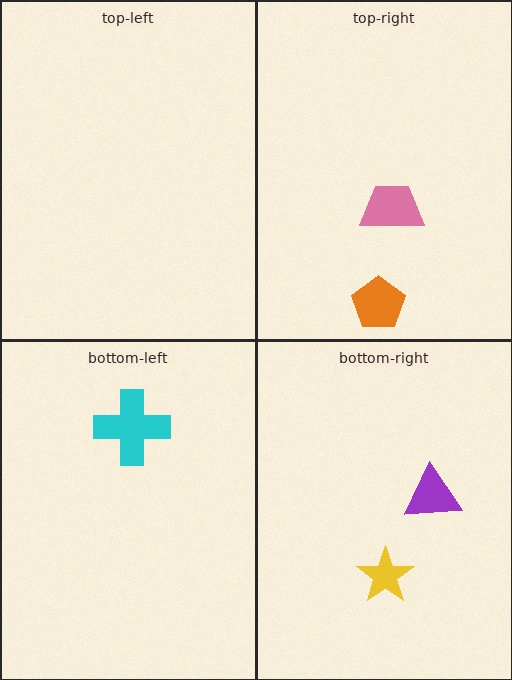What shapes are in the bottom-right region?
The yellow star, the purple triangle.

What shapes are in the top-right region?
The orange pentagon, the pink trapezoid.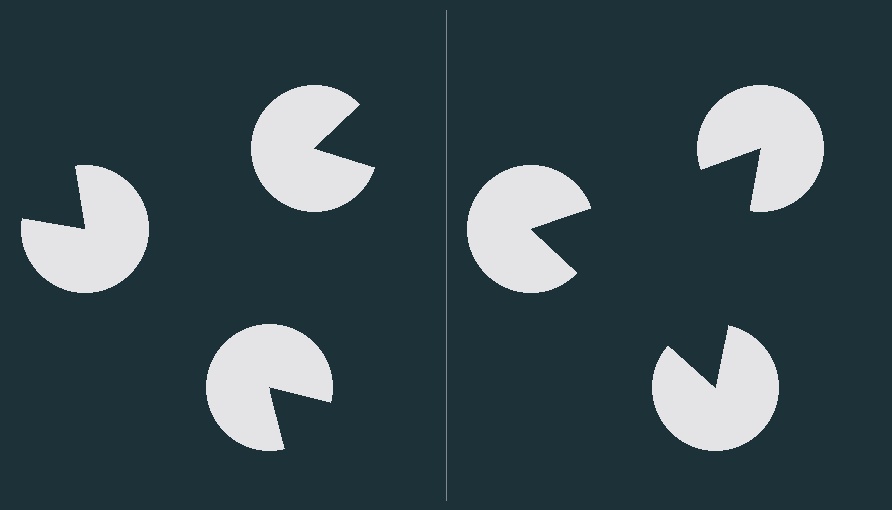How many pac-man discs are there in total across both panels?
6 — 3 on each side.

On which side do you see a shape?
An illusory triangle appears on the right side. On the left side the wedge cuts are rotated, so no coherent shape forms.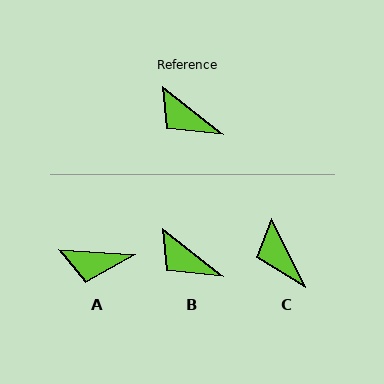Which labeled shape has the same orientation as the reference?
B.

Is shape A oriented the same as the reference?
No, it is off by about 35 degrees.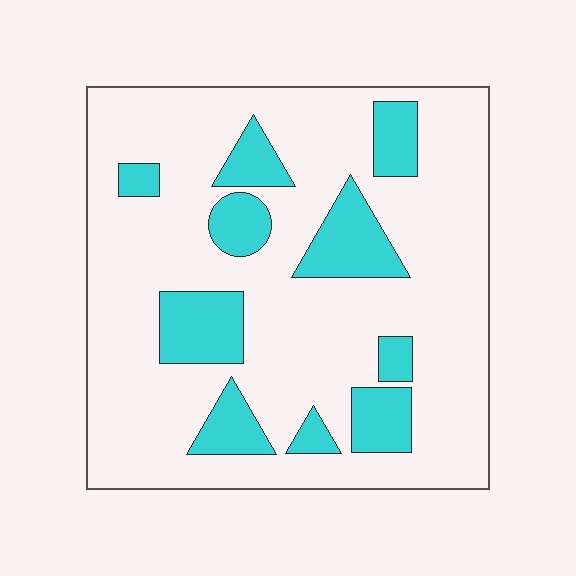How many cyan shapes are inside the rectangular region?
10.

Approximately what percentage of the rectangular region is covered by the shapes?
Approximately 20%.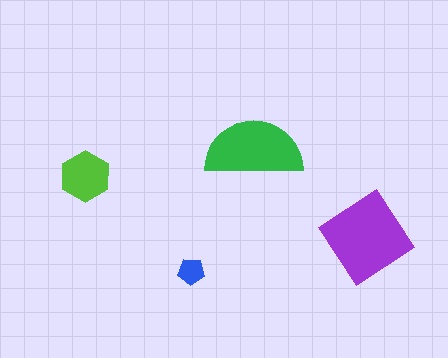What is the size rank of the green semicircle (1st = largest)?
2nd.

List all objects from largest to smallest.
The purple diamond, the green semicircle, the lime hexagon, the blue pentagon.